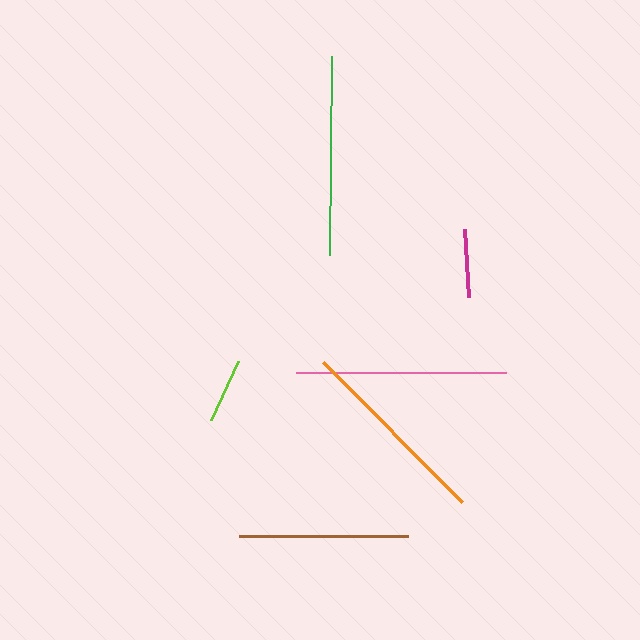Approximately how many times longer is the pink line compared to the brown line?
The pink line is approximately 1.2 times the length of the brown line.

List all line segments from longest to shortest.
From longest to shortest: pink, green, orange, brown, magenta, lime.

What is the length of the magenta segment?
The magenta segment is approximately 68 pixels long.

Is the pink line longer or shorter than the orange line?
The pink line is longer than the orange line.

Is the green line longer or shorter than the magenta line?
The green line is longer than the magenta line.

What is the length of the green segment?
The green segment is approximately 199 pixels long.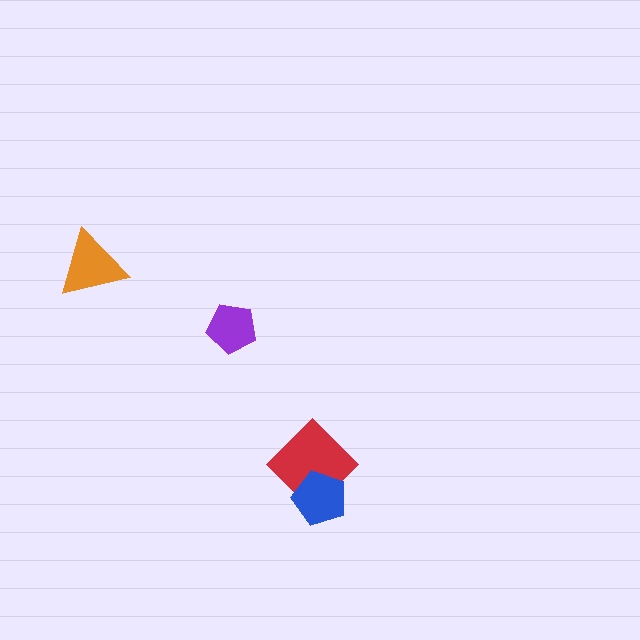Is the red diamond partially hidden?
Yes, it is partially covered by another shape.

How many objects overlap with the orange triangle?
0 objects overlap with the orange triangle.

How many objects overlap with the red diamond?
1 object overlaps with the red diamond.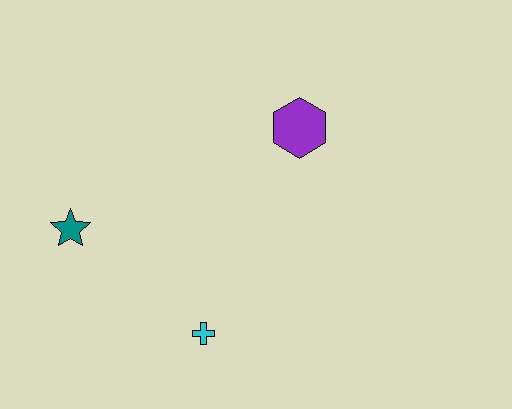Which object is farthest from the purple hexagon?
The teal star is farthest from the purple hexagon.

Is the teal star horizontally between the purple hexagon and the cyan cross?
No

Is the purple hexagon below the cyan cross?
No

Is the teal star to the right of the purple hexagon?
No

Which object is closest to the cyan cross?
The teal star is closest to the cyan cross.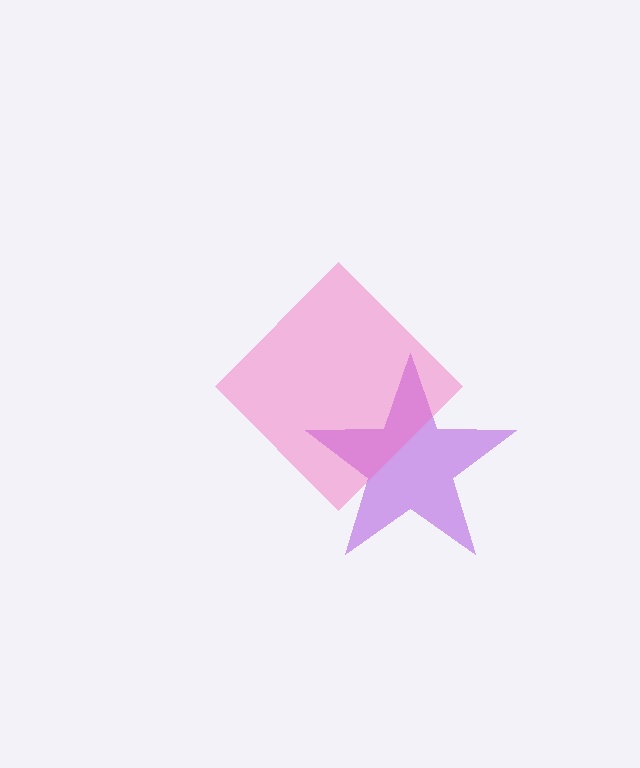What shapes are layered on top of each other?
The layered shapes are: a purple star, a pink diamond.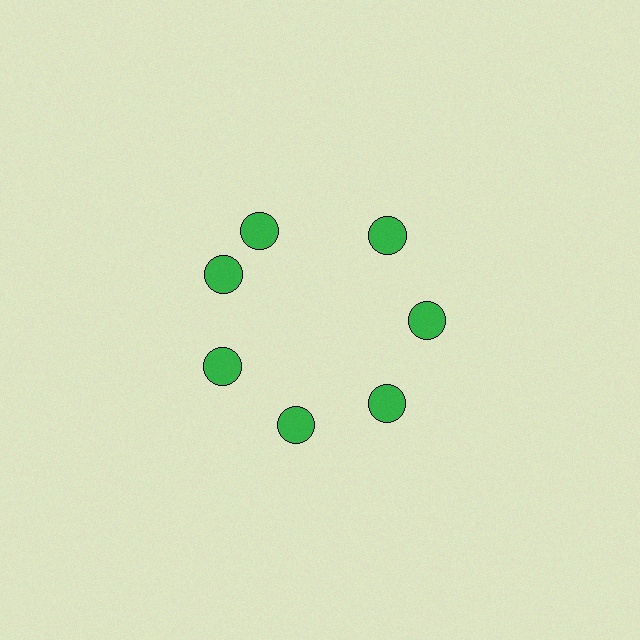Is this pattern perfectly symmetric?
No. The 7 green circles are arranged in a ring, but one element near the 12 o'clock position is rotated out of alignment along the ring, breaking the 7-fold rotational symmetry.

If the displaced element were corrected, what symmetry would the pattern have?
It would have 7-fold rotational symmetry — the pattern would map onto itself every 51 degrees.